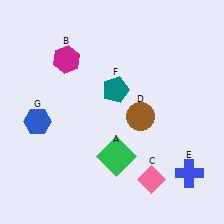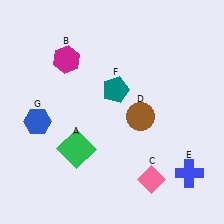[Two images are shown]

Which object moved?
The green square (A) moved left.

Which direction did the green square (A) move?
The green square (A) moved left.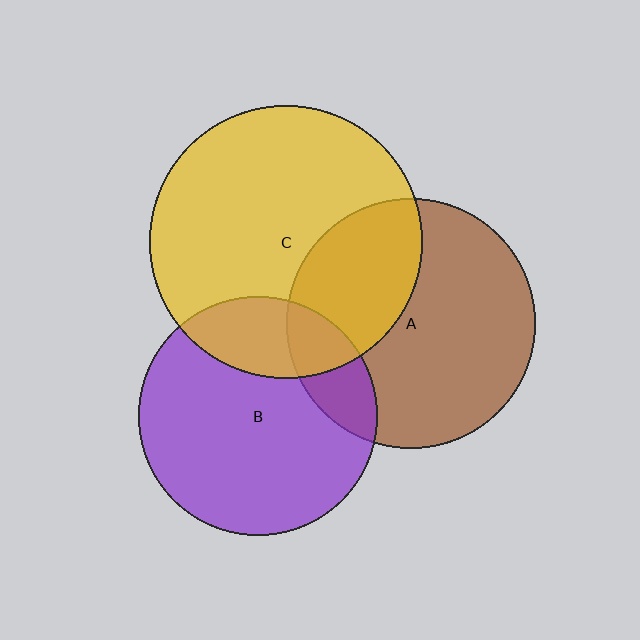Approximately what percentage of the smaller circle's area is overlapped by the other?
Approximately 25%.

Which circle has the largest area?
Circle C (yellow).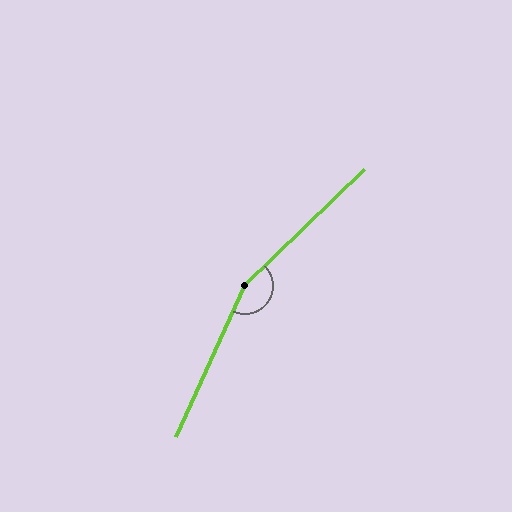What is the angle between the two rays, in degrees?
Approximately 159 degrees.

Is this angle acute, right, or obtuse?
It is obtuse.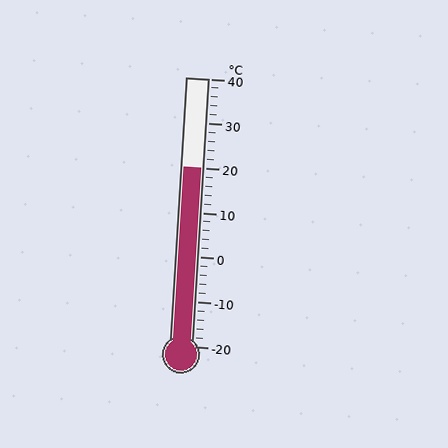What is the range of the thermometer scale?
The thermometer scale ranges from -20°C to 40°C.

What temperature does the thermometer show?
The thermometer shows approximately 20°C.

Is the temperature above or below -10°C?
The temperature is above -10°C.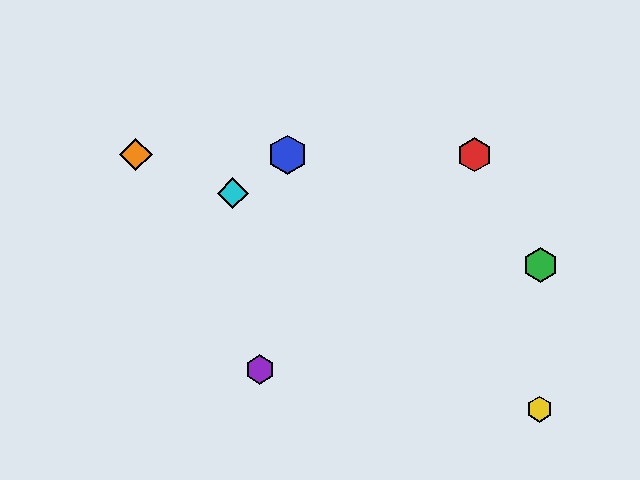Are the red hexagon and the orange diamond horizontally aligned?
Yes, both are at y≈155.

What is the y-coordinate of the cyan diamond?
The cyan diamond is at y≈193.